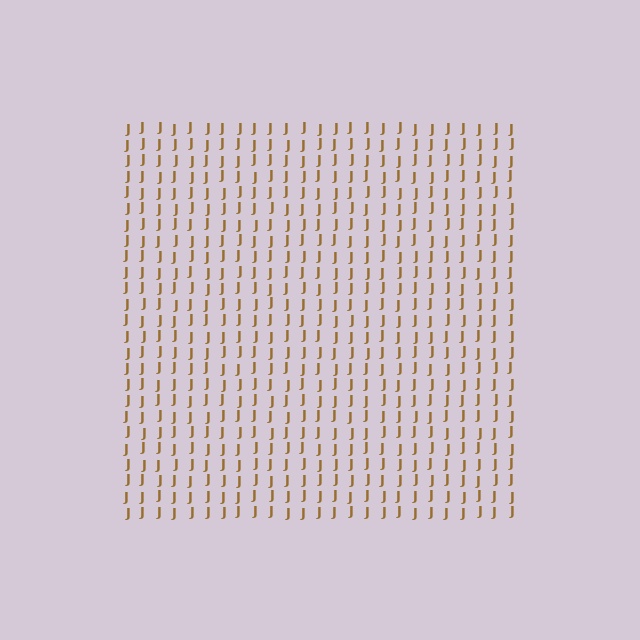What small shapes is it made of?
It is made of small letter J's.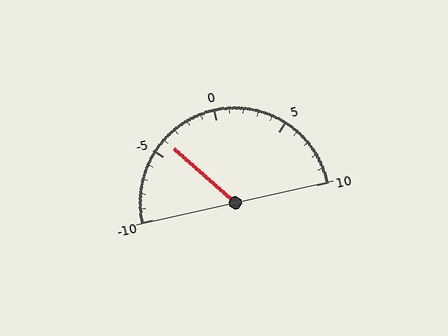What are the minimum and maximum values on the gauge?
The gauge ranges from -10 to 10.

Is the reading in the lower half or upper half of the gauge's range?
The reading is in the lower half of the range (-10 to 10).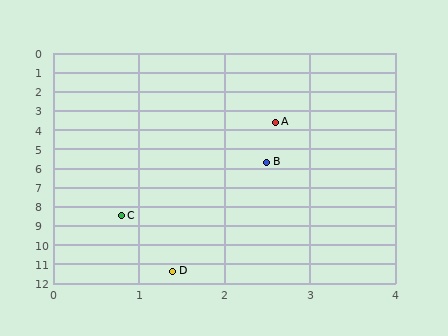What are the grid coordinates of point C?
Point C is at approximately (0.8, 8.5).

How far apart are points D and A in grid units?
Points D and A are about 7.9 grid units apart.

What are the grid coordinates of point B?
Point B is at approximately (2.5, 5.7).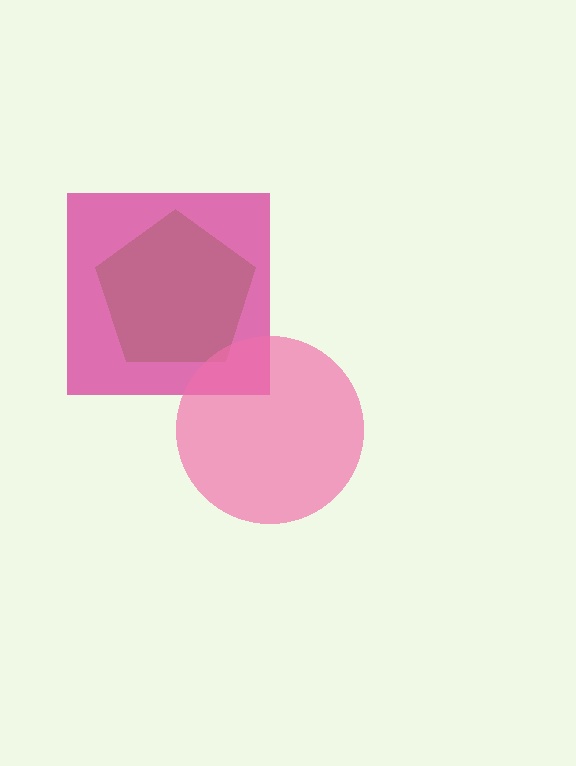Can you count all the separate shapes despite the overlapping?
Yes, there are 3 separate shapes.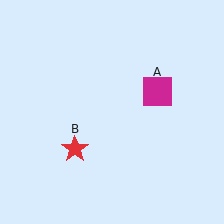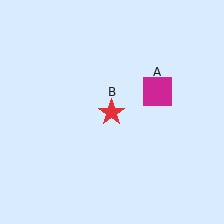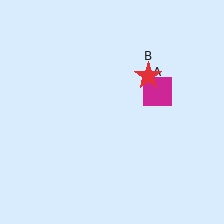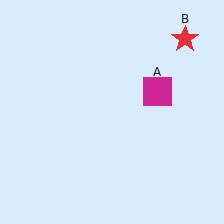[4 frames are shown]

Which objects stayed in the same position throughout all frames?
Magenta square (object A) remained stationary.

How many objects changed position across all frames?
1 object changed position: red star (object B).